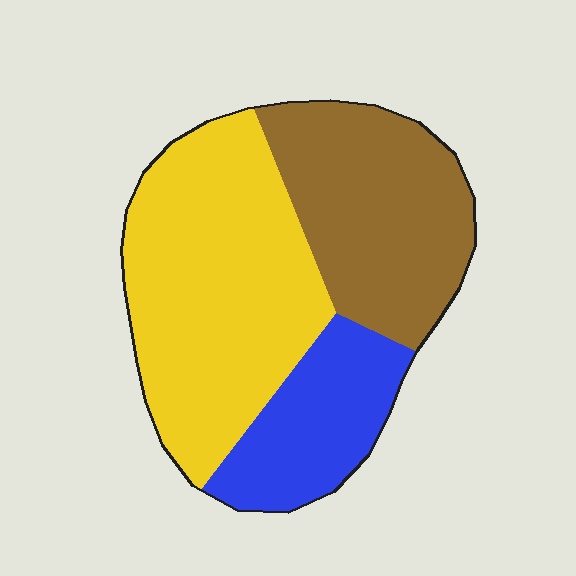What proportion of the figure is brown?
Brown covers 33% of the figure.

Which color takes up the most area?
Yellow, at roughly 45%.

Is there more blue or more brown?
Brown.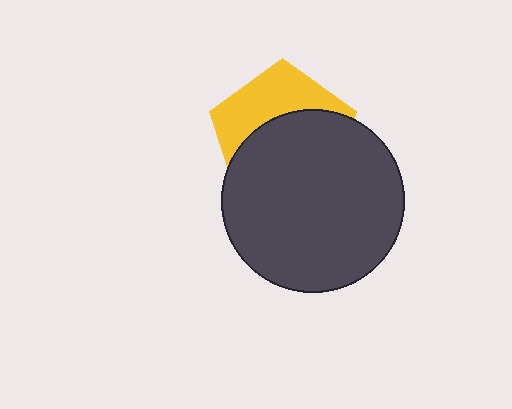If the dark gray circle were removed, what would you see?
You would see the complete yellow pentagon.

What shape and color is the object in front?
The object in front is a dark gray circle.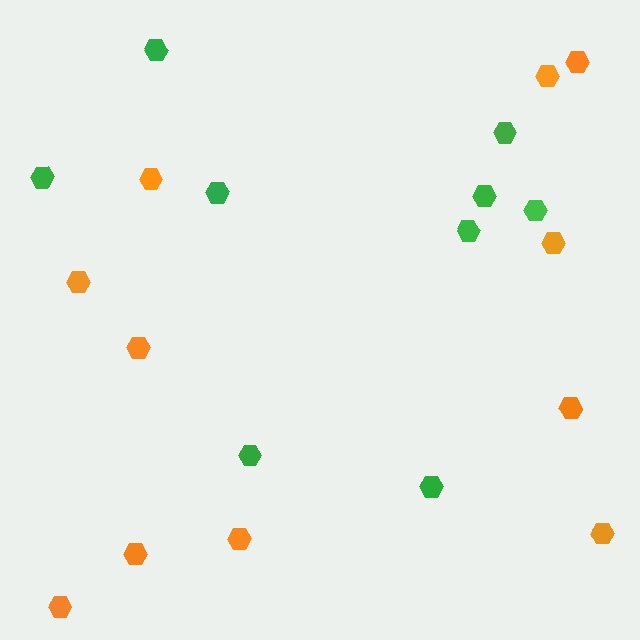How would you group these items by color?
There are 2 groups: one group of green hexagons (9) and one group of orange hexagons (11).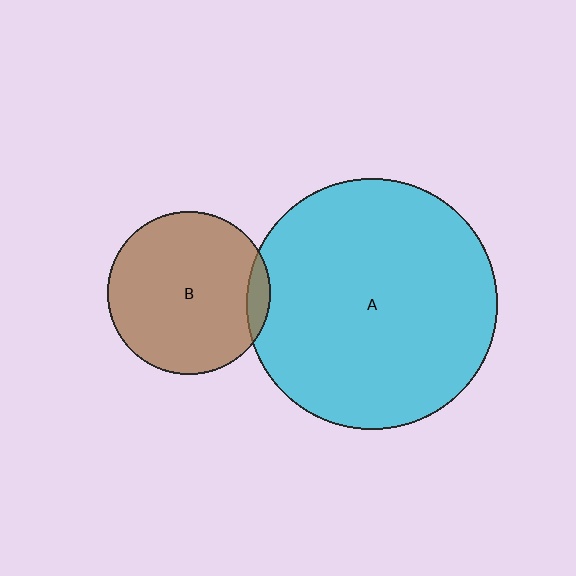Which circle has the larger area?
Circle A (cyan).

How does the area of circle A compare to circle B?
Approximately 2.4 times.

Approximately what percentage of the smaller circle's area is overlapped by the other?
Approximately 5%.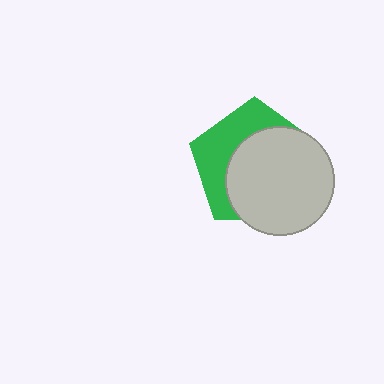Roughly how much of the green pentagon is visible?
A small part of it is visible (roughly 39%).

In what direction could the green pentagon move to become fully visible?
The green pentagon could move toward the upper-left. That would shift it out from behind the light gray circle entirely.